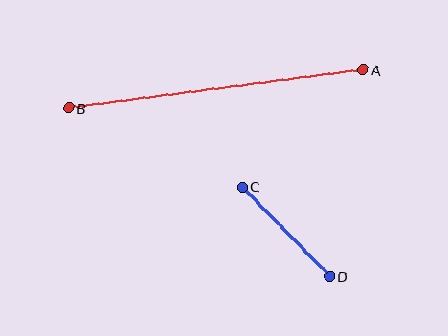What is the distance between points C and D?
The distance is approximately 124 pixels.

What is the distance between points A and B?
The distance is approximately 297 pixels.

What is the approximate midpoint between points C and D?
The midpoint is at approximately (286, 232) pixels.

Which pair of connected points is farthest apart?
Points A and B are farthest apart.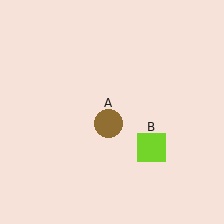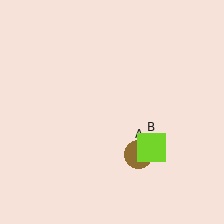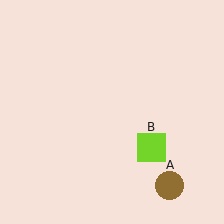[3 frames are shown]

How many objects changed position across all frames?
1 object changed position: brown circle (object A).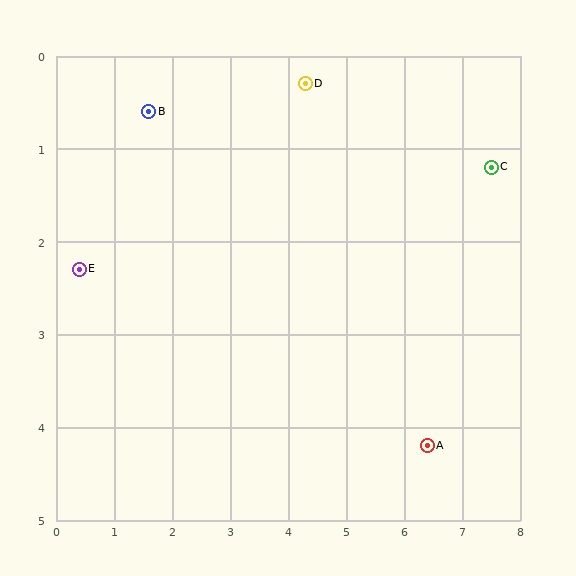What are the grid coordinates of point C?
Point C is at approximately (7.5, 1.2).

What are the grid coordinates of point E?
Point E is at approximately (0.4, 2.3).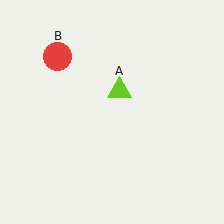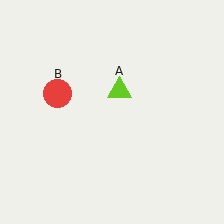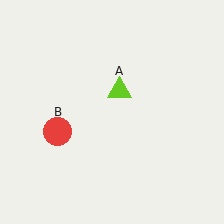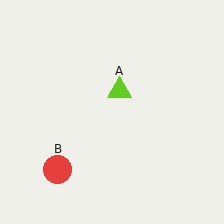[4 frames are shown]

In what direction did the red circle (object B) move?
The red circle (object B) moved down.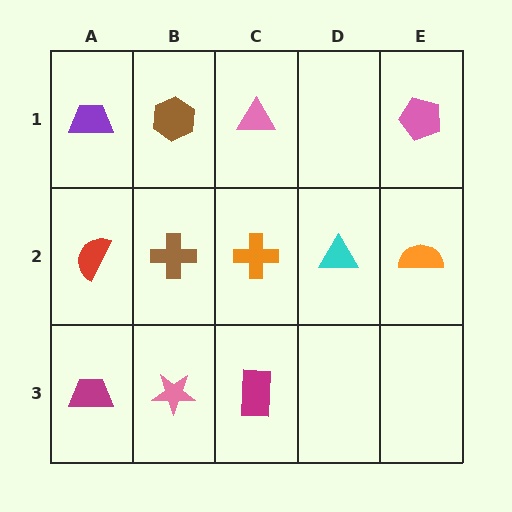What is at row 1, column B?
A brown hexagon.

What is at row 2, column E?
An orange semicircle.